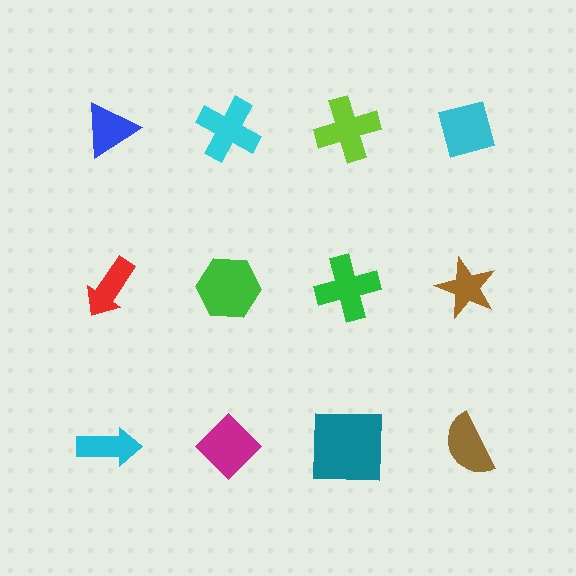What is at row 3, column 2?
A magenta diamond.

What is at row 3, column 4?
A brown semicircle.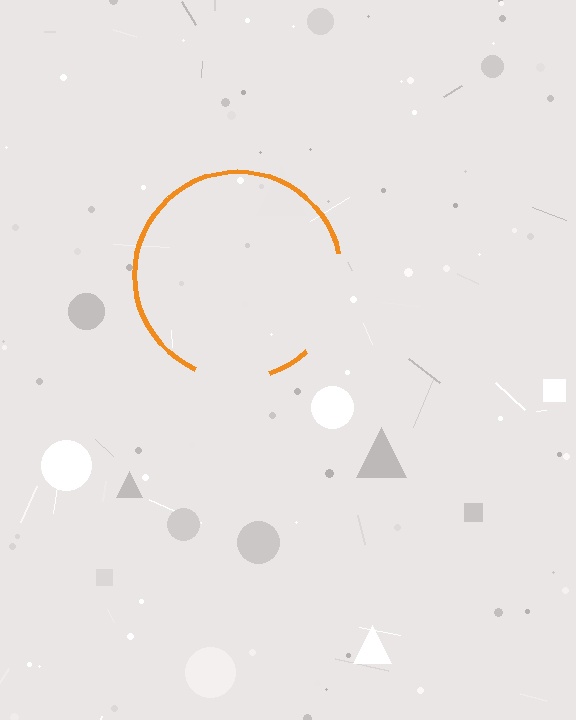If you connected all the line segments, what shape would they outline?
They would outline a circle.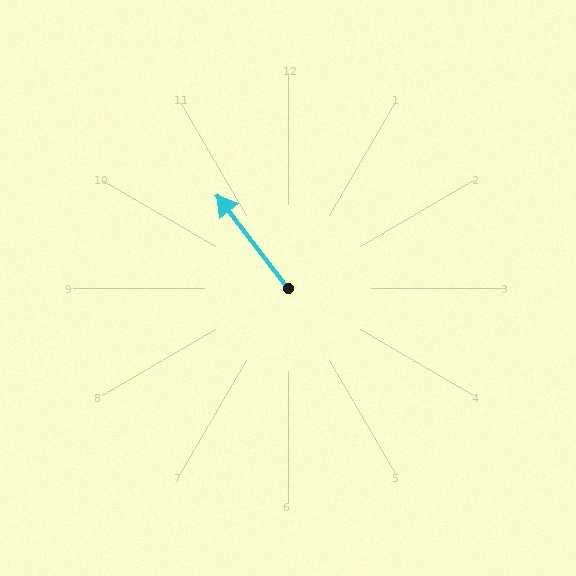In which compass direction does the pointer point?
Northwest.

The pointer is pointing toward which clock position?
Roughly 11 o'clock.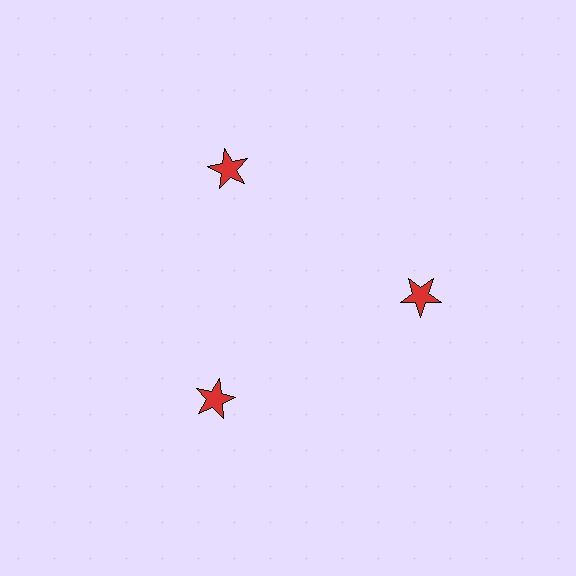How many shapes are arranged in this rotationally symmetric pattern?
There are 3 shapes, arranged in 3 groups of 1.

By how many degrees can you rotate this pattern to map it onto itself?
The pattern maps onto itself every 120 degrees of rotation.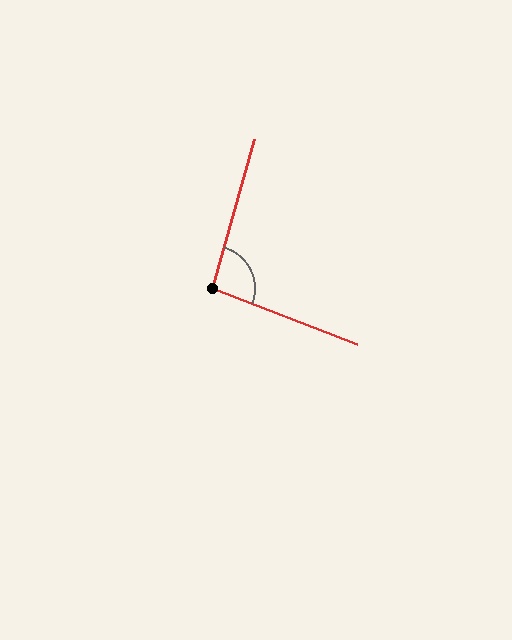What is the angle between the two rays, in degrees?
Approximately 95 degrees.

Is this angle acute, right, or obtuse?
It is obtuse.